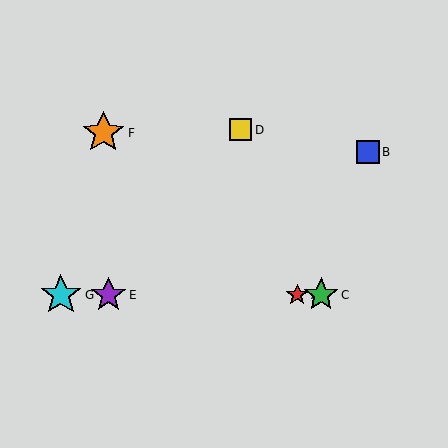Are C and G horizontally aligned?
Yes, both are at y≈295.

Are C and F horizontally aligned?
No, C is at y≈295 and F is at y≈133.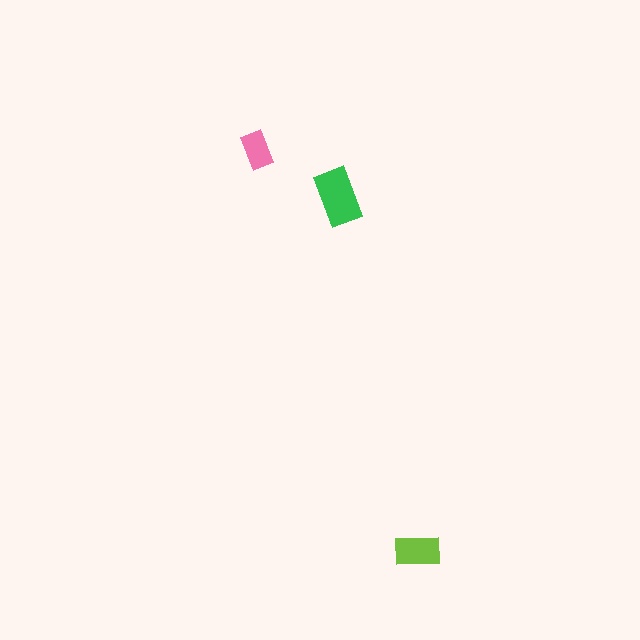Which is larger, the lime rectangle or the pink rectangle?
The lime one.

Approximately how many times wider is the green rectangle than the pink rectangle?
About 1.5 times wider.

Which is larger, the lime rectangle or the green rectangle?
The green one.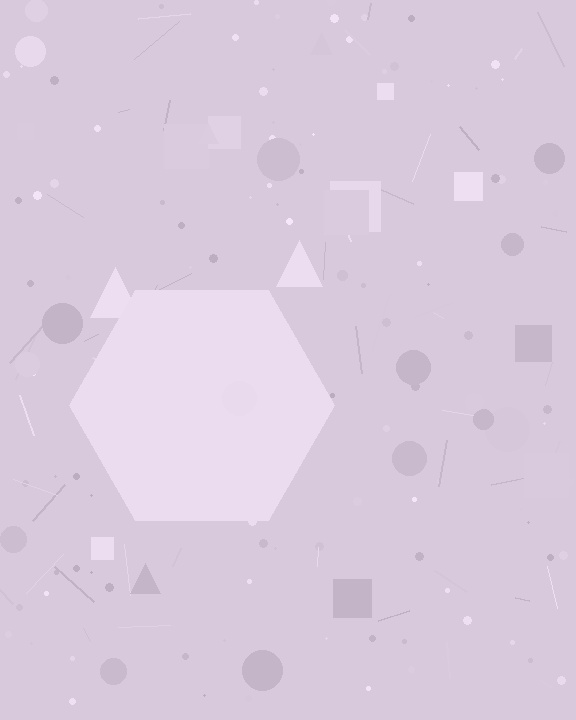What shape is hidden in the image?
A hexagon is hidden in the image.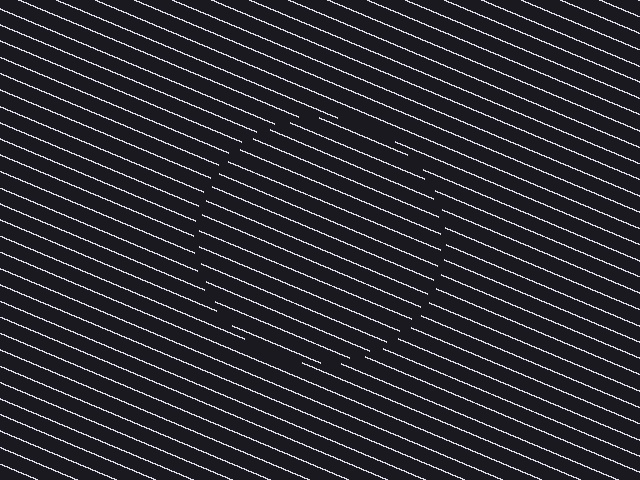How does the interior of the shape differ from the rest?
The interior of the shape contains the same grating, shifted by half a period — the contour is defined by the phase discontinuity where line-ends from the inner and outer gratings abut.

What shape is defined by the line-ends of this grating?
An illusory circle. The interior of the shape contains the same grating, shifted by half a period — the contour is defined by the phase discontinuity where line-ends from the inner and outer gratings abut.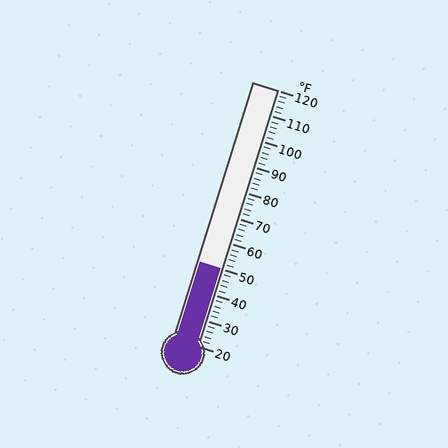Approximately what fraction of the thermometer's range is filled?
The thermometer is filled to approximately 30% of its range.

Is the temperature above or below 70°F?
The temperature is below 70°F.